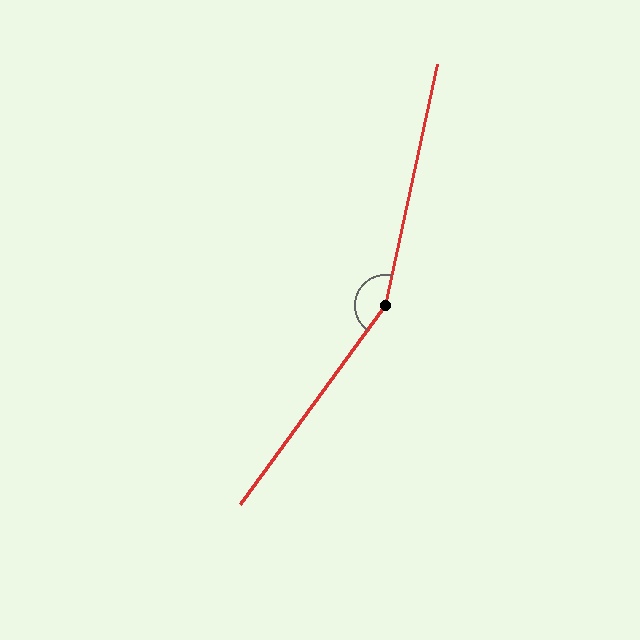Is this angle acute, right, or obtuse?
It is obtuse.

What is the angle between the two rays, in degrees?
Approximately 156 degrees.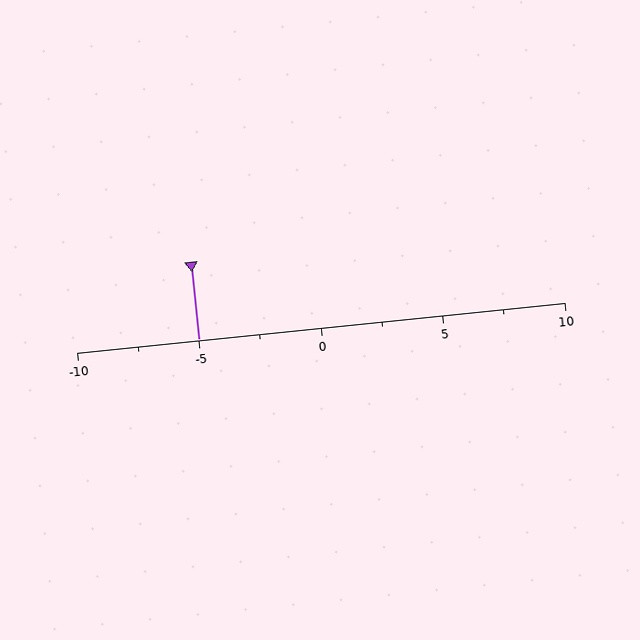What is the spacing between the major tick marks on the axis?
The major ticks are spaced 5 apart.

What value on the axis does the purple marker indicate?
The marker indicates approximately -5.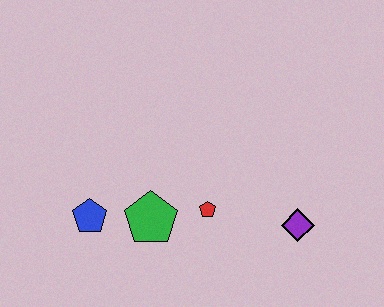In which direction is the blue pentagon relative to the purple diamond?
The blue pentagon is to the left of the purple diamond.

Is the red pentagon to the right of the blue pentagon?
Yes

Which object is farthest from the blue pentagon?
The purple diamond is farthest from the blue pentagon.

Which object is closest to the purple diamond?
The red pentagon is closest to the purple diamond.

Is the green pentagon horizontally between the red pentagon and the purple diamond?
No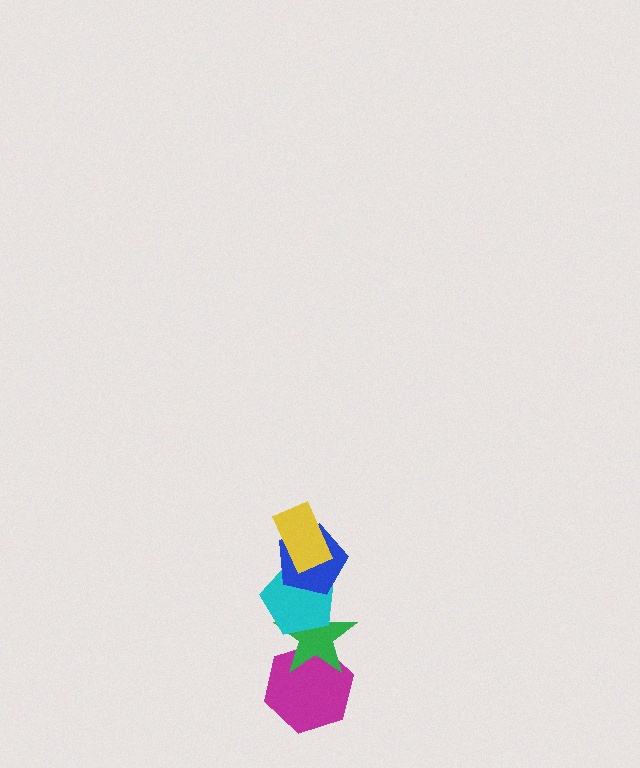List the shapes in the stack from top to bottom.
From top to bottom: the yellow rectangle, the blue pentagon, the cyan pentagon, the green star, the magenta hexagon.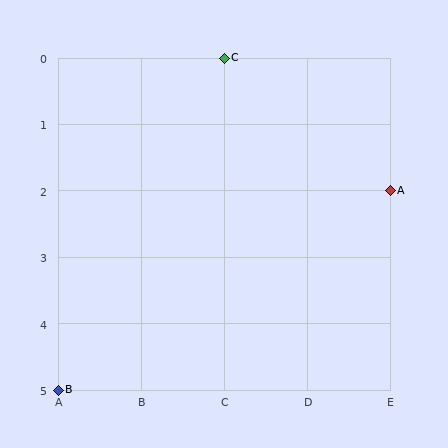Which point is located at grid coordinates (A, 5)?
Point B is at (A, 5).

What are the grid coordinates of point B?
Point B is at grid coordinates (A, 5).